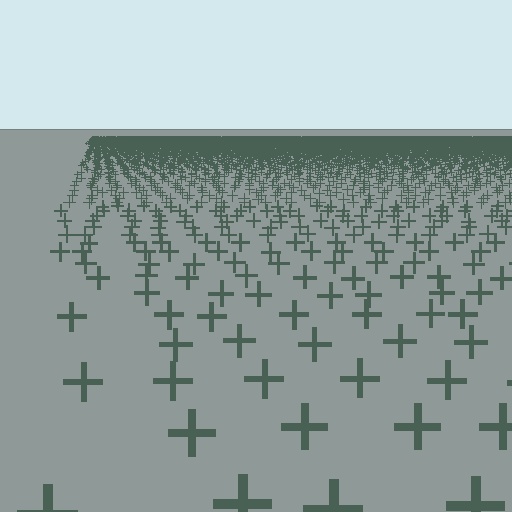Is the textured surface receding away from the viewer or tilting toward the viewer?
The surface is receding away from the viewer. Texture elements get smaller and denser toward the top.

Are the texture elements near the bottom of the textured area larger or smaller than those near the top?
Larger. Near the bottom, elements are closer to the viewer and appear at a bigger on-screen size.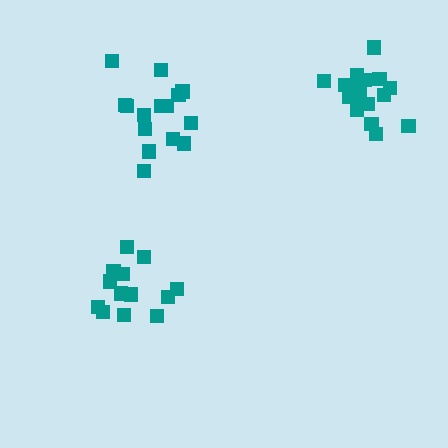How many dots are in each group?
Group 1: 15 dots, Group 2: 15 dots, Group 3: 17 dots (47 total).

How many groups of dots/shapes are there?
There are 3 groups.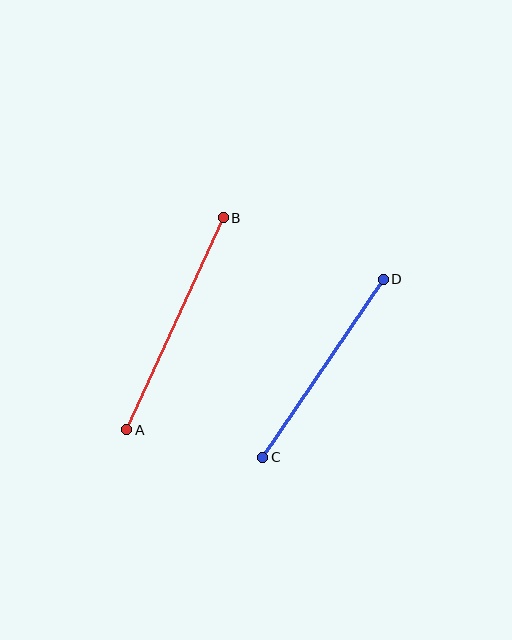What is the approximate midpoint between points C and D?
The midpoint is at approximately (323, 368) pixels.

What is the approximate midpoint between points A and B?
The midpoint is at approximately (175, 324) pixels.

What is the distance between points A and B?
The distance is approximately 233 pixels.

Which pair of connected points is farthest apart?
Points A and B are farthest apart.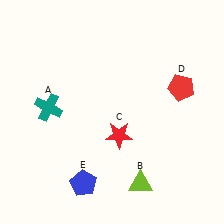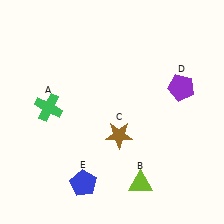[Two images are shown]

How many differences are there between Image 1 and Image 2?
There are 3 differences between the two images.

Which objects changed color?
A changed from teal to green. C changed from red to brown. D changed from red to purple.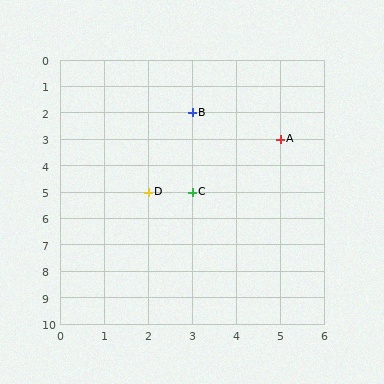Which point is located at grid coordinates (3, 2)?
Point B is at (3, 2).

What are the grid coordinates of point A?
Point A is at grid coordinates (5, 3).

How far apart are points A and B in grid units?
Points A and B are 2 columns and 1 row apart (about 2.2 grid units diagonally).